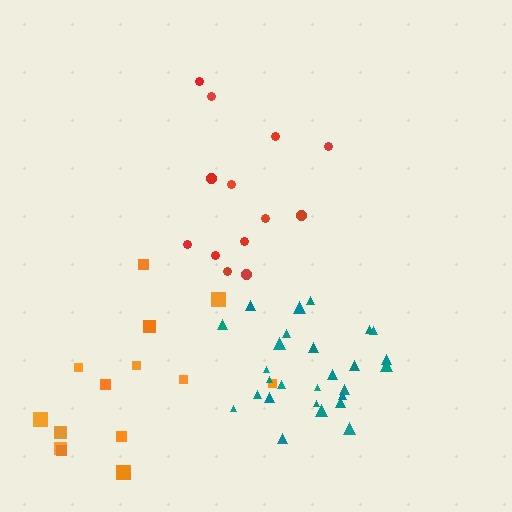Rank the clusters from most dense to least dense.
teal, red, orange.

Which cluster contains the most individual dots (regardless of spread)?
Teal (27).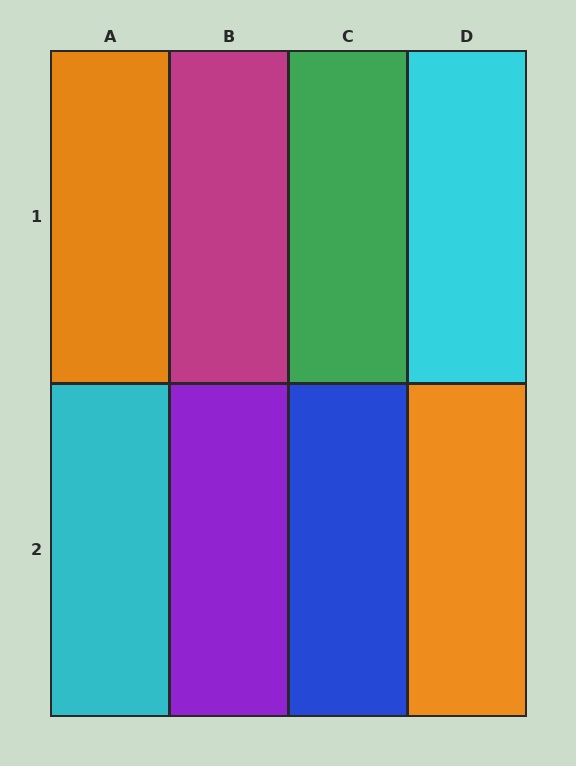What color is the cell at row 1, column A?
Orange.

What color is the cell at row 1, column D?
Cyan.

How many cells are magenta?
1 cell is magenta.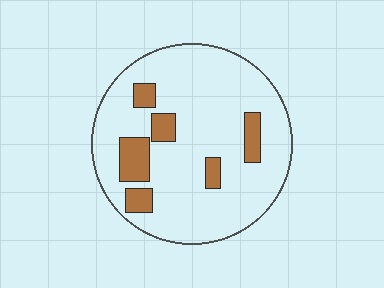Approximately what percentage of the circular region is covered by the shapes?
Approximately 15%.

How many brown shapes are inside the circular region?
6.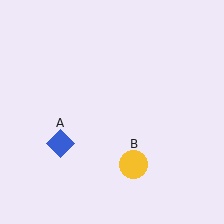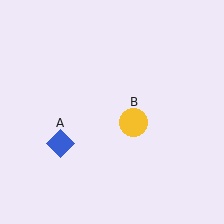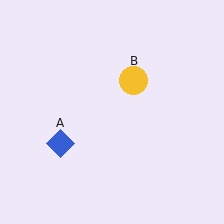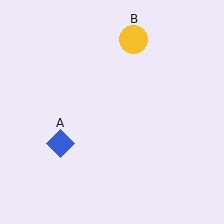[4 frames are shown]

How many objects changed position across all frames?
1 object changed position: yellow circle (object B).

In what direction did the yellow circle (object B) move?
The yellow circle (object B) moved up.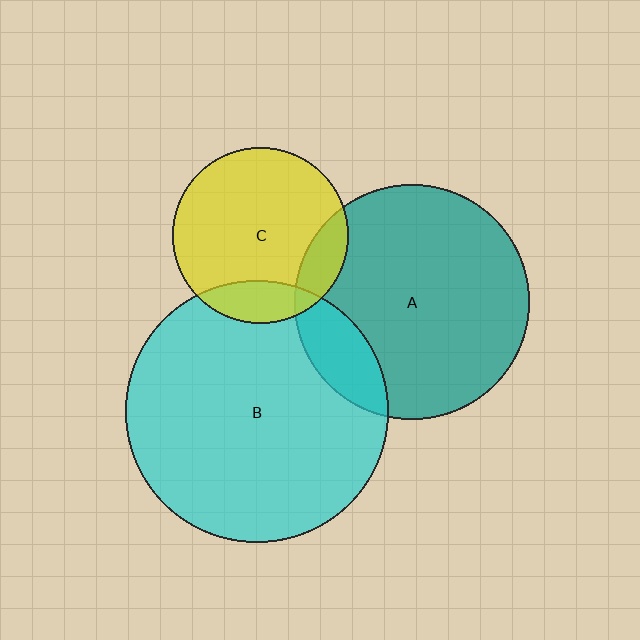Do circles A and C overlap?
Yes.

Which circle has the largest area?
Circle B (cyan).